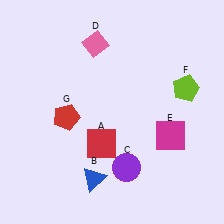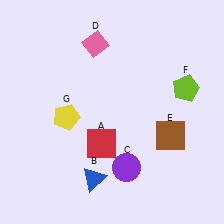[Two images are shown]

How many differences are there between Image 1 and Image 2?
There are 2 differences between the two images.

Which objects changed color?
E changed from magenta to brown. G changed from red to yellow.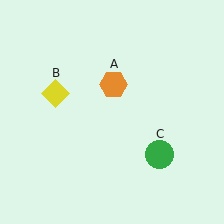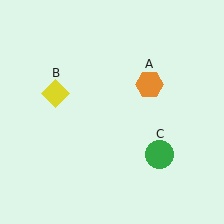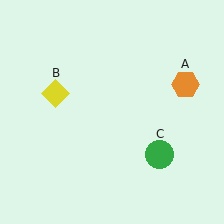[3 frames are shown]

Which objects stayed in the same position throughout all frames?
Yellow diamond (object B) and green circle (object C) remained stationary.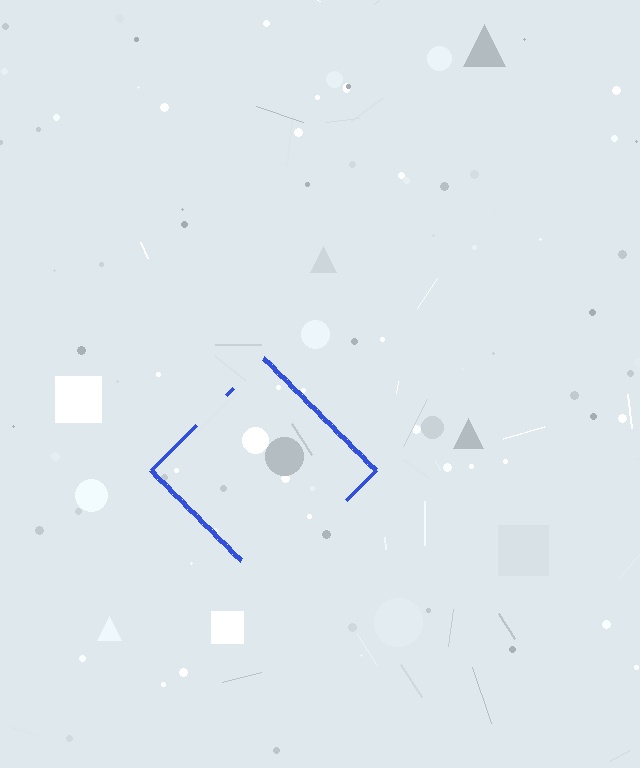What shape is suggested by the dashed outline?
The dashed outline suggests a diamond.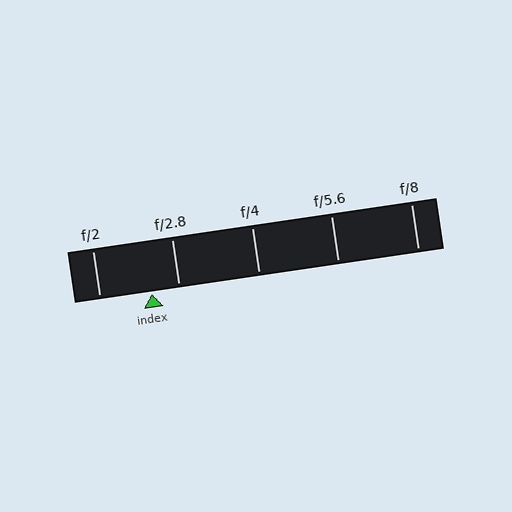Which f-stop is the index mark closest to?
The index mark is closest to f/2.8.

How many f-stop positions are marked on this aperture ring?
There are 5 f-stop positions marked.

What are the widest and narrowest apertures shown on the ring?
The widest aperture shown is f/2 and the narrowest is f/8.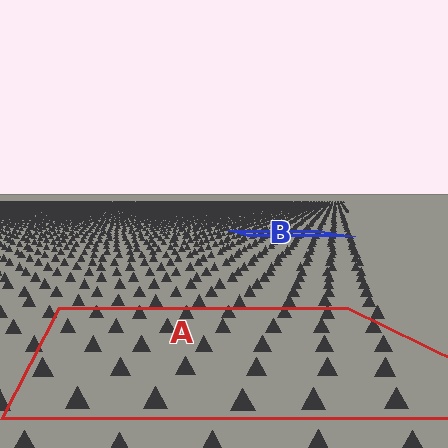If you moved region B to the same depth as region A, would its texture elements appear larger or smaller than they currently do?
They would appear larger. At a closer depth, the same texture elements are projected at a bigger on-screen size.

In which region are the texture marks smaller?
The texture marks are smaller in region B, because it is farther away.